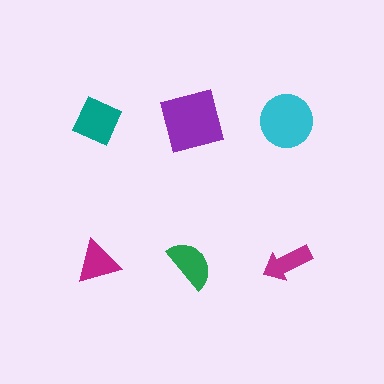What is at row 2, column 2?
A green semicircle.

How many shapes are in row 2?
3 shapes.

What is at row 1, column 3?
A cyan circle.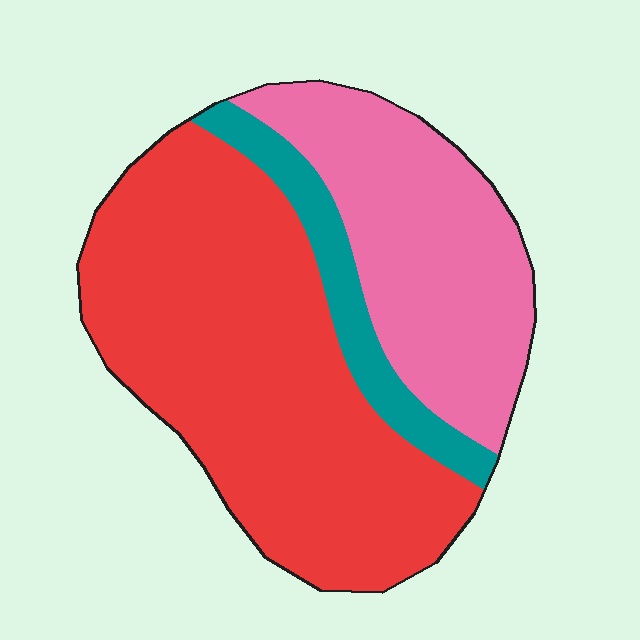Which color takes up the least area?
Teal, at roughly 10%.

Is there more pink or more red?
Red.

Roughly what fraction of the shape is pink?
Pink takes up between a sixth and a third of the shape.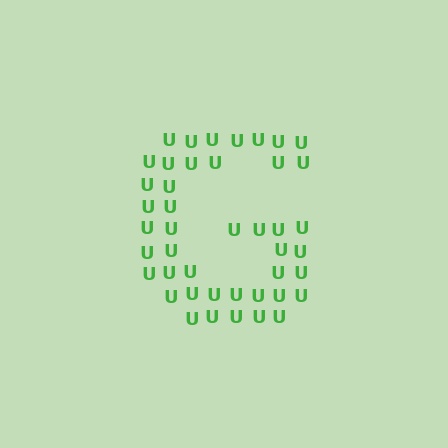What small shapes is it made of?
It is made of small letter U's.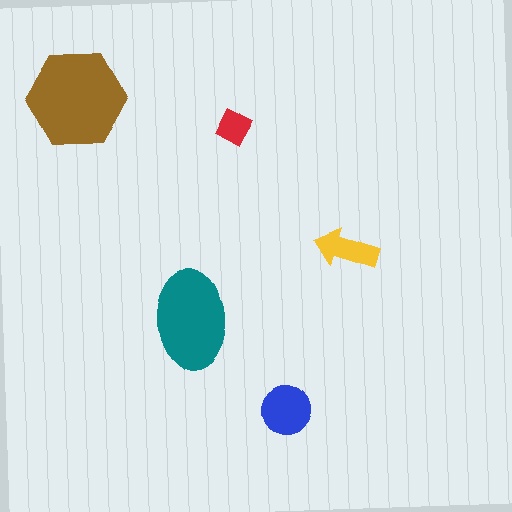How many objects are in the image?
There are 5 objects in the image.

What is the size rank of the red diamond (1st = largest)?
5th.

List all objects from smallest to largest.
The red diamond, the yellow arrow, the blue circle, the teal ellipse, the brown hexagon.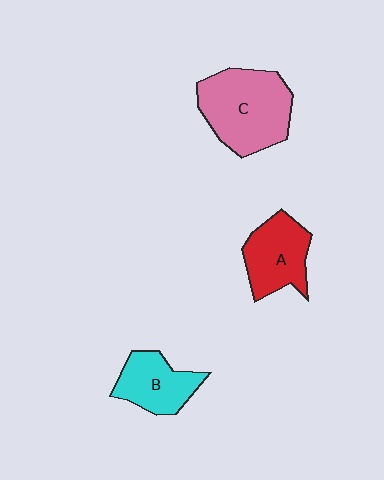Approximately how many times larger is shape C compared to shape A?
Approximately 1.5 times.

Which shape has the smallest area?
Shape B (cyan).